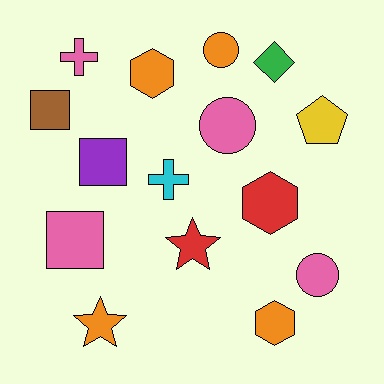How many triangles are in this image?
There are no triangles.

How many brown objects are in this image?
There is 1 brown object.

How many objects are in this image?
There are 15 objects.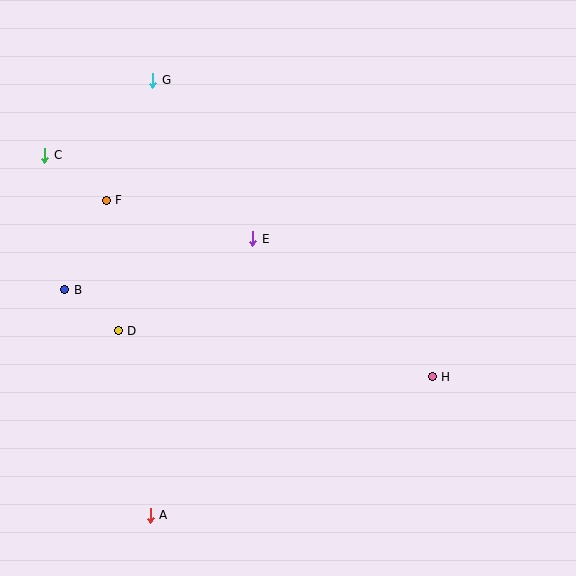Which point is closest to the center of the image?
Point E at (253, 239) is closest to the center.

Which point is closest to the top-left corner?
Point C is closest to the top-left corner.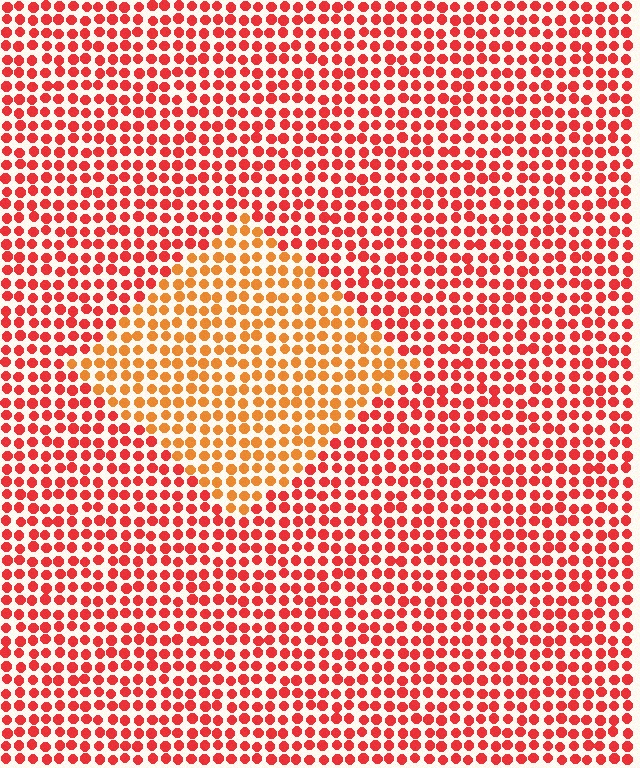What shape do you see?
I see a diamond.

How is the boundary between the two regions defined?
The boundary is defined purely by a slight shift in hue (about 31 degrees). Spacing, size, and orientation are identical on both sides.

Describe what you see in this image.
The image is filled with small red elements in a uniform arrangement. A diamond-shaped region is visible where the elements are tinted to a slightly different hue, forming a subtle color boundary.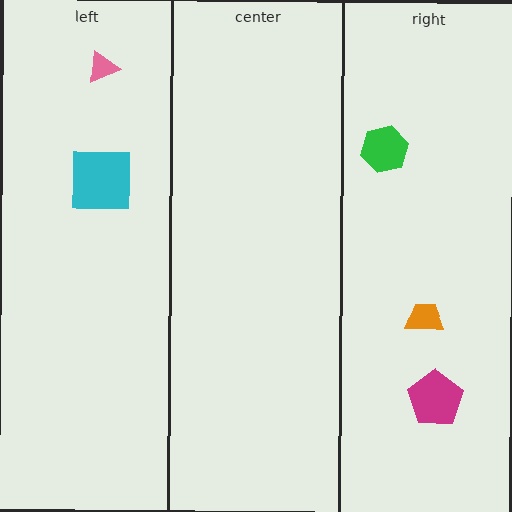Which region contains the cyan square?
The left region.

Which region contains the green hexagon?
The right region.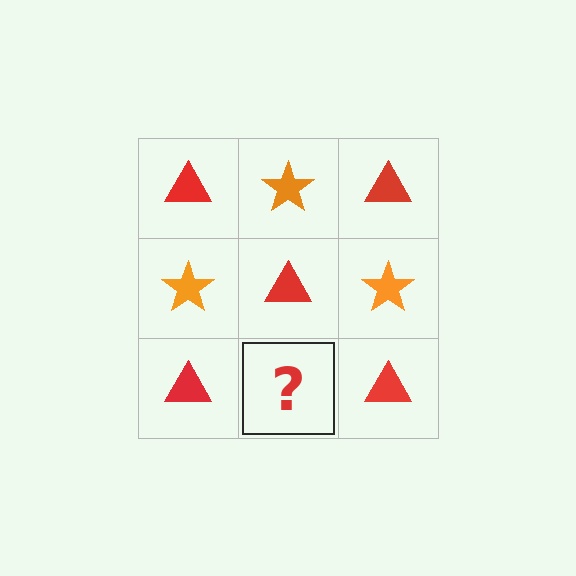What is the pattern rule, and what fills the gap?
The rule is that it alternates red triangle and orange star in a checkerboard pattern. The gap should be filled with an orange star.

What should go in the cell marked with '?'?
The missing cell should contain an orange star.